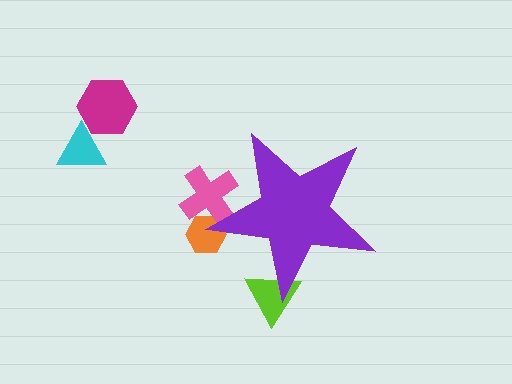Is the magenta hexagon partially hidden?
No, the magenta hexagon is fully visible.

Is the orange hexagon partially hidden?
Yes, the orange hexagon is partially hidden behind the purple star.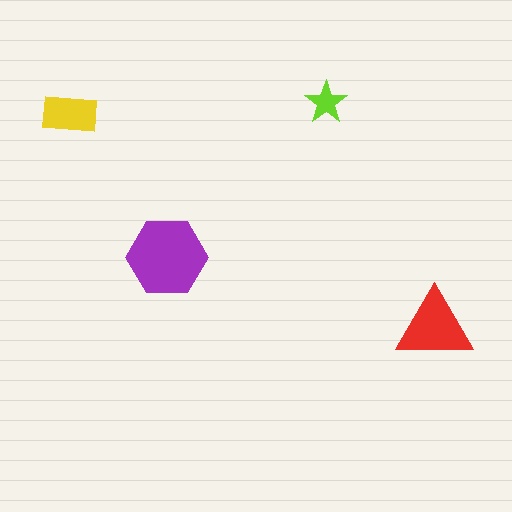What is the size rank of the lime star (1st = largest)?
4th.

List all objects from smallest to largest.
The lime star, the yellow rectangle, the red triangle, the purple hexagon.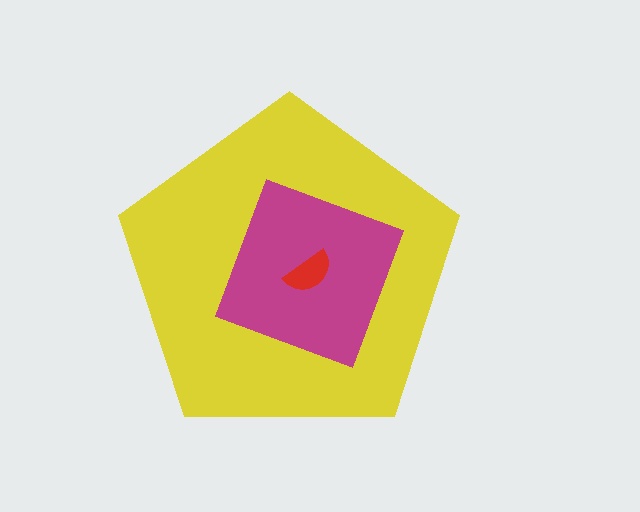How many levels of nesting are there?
3.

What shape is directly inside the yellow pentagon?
The magenta diamond.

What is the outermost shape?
The yellow pentagon.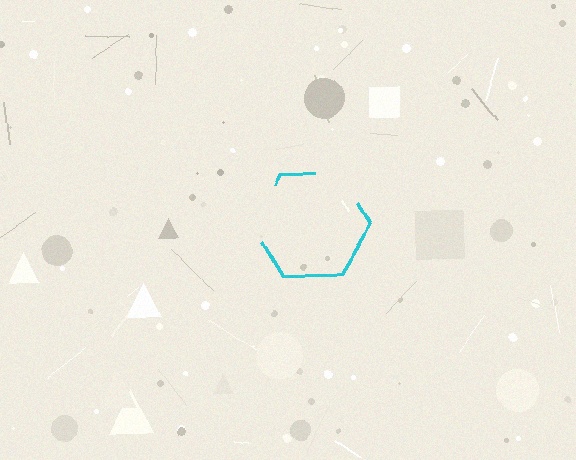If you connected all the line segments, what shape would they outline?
They would outline a hexagon.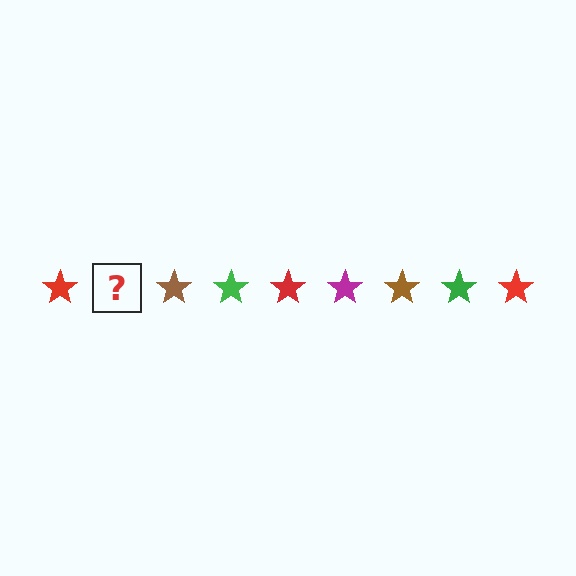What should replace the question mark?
The question mark should be replaced with a magenta star.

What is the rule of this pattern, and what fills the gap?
The rule is that the pattern cycles through red, magenta, brown, green stars. The gap should be filled with a magenta star.